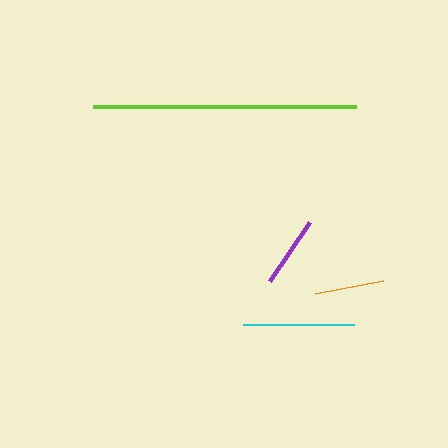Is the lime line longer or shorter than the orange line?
The lime line is longer than the orange line.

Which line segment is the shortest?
The orange line is the shortest at approximately 69 pixels.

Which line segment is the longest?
The lime line is the longest at approximately 263 pixels.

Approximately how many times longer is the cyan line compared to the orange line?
The cyan line is approximately 1.6 times the length of the orange line.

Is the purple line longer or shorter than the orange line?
The purple line is longer than the orange line.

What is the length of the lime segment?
The lime segment is approximately 263 pixels long.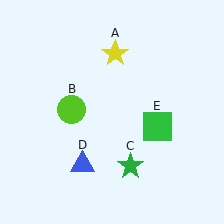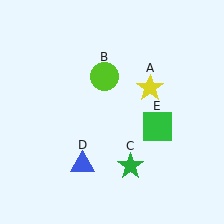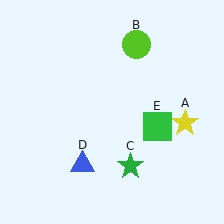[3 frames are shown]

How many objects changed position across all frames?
2 objects changed position: yellow star (object A), lime circle (object B).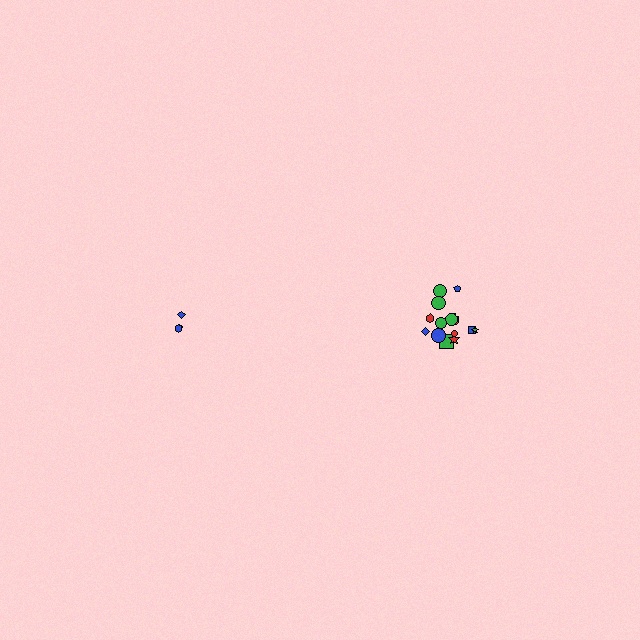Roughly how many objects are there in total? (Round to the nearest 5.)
Roughly 20 objects in total.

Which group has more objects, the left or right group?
The right group.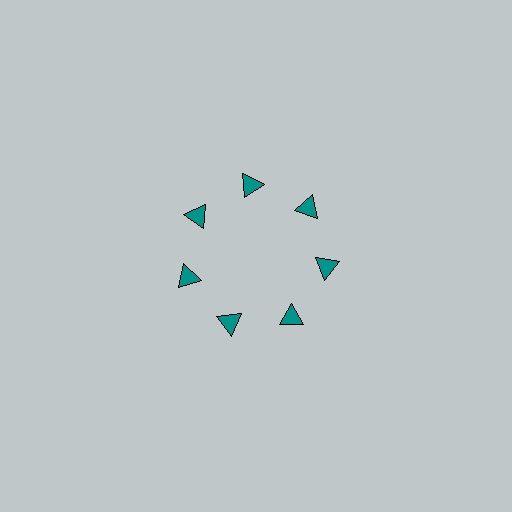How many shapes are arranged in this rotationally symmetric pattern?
There are 7 shapes, arranged in 7 groups of 1.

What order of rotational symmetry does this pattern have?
This pattern has 7-fold rotational symmetry.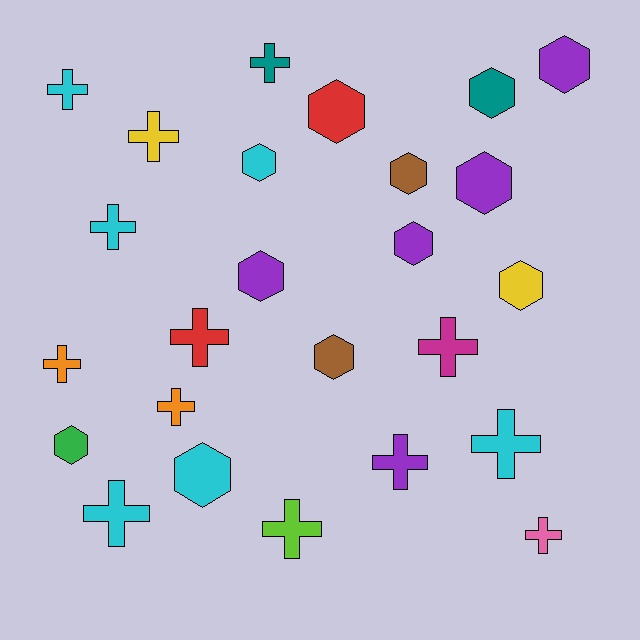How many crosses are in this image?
There are 13 crosses.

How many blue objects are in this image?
There are no blue objects.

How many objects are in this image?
There are 25 objects.